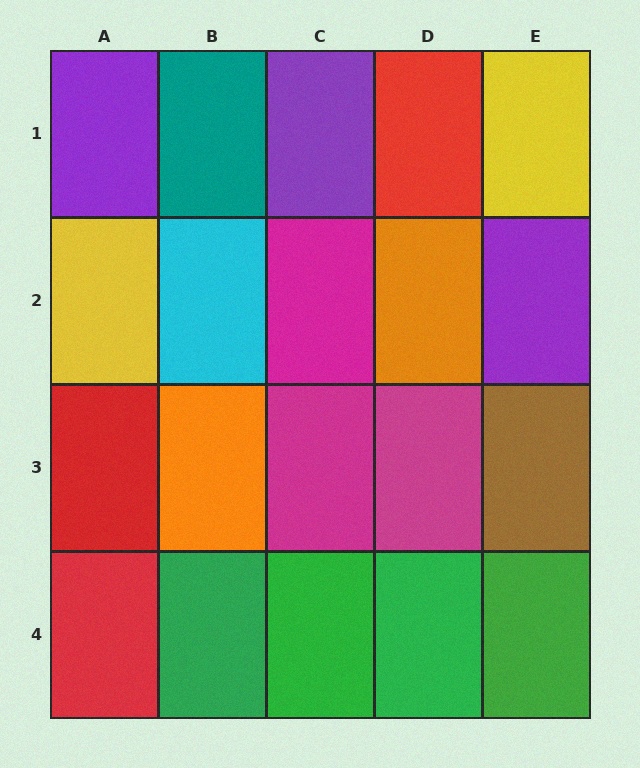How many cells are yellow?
2 cells are yellow.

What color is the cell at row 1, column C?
Purple.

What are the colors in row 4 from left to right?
Red, green, green, green, green.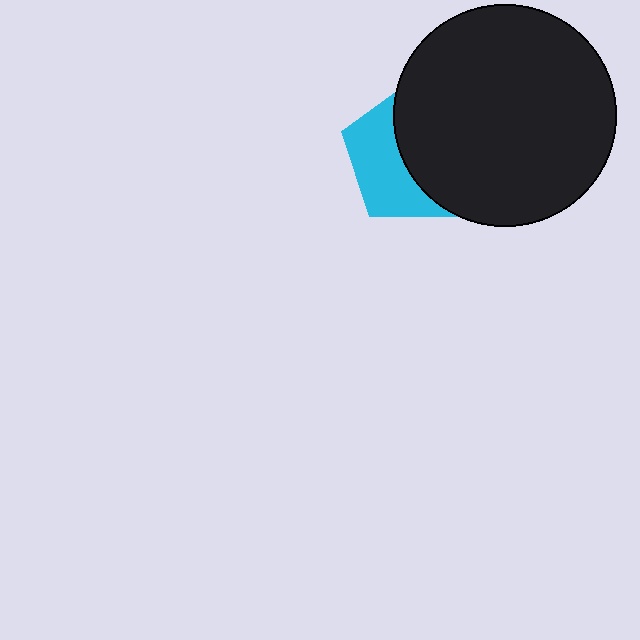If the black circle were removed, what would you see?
You would see the complete cyan pentagon.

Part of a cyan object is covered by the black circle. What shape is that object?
It is a pentagon.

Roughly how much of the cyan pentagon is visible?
A small part of it is visible (roughly 44%).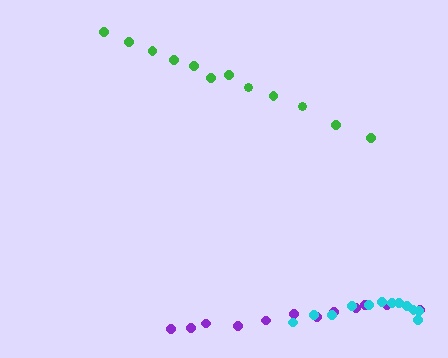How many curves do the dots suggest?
There are 3 distinct paths.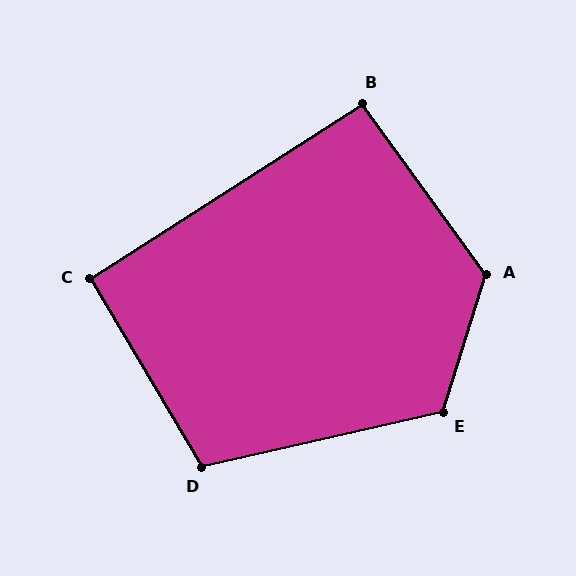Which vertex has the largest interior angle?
A, at approximately 127 degrees.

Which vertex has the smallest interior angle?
C, at approximately 92 degrees.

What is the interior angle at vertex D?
Approximately 108 degrees (obtuse).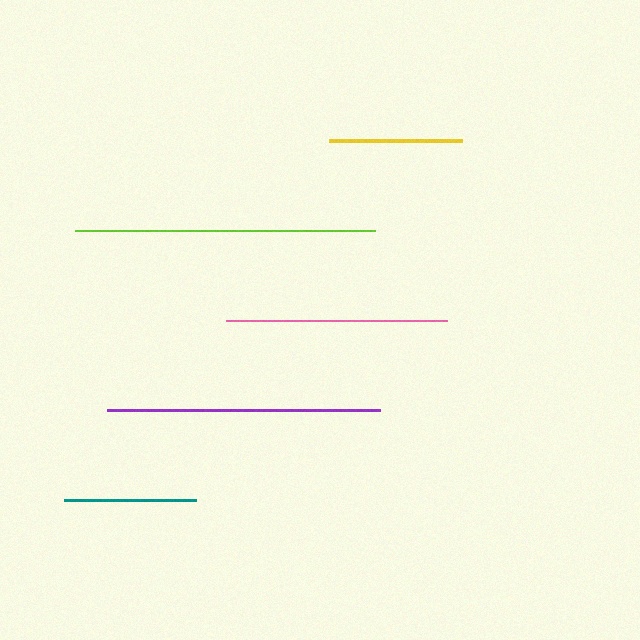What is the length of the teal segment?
The teal segment is approximately 132 pixels long.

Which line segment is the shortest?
The teal line is the shortest at approximately 132 pixels.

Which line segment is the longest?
The lime line is the longest at approximately 300 pixels.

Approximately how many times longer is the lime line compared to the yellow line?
The lime line is approximately 2.3 times the length of the yellow line.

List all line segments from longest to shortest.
From longest to shortest: lime, purple, pink, yellow, teal.